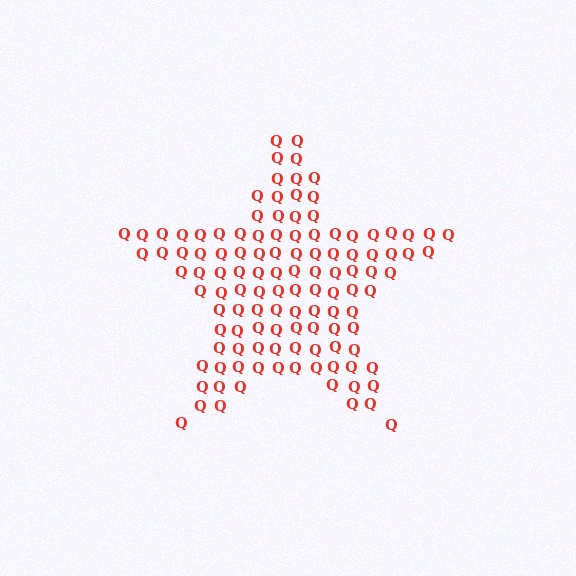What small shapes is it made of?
It is made of small letter Q's.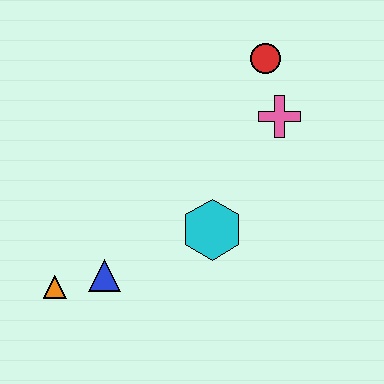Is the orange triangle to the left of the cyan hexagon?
Yes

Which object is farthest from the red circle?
The orange triangle is farthest from the red circle.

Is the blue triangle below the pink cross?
Yes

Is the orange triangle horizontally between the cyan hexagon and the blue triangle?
No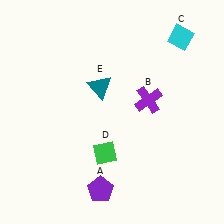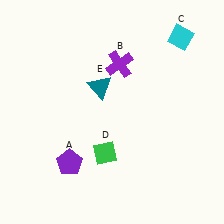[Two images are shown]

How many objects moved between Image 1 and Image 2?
2 objects moved between the two images.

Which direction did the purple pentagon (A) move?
The purple pentagon (A) moved left.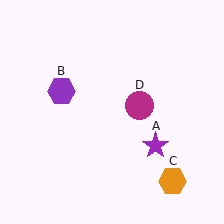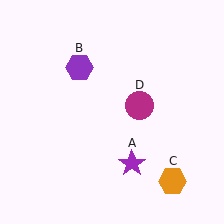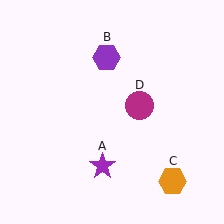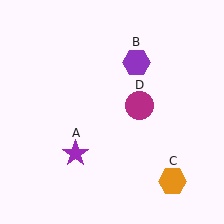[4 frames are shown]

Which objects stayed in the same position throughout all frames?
Orange hexagon (object C) and magenta circle (object D) remained stationary.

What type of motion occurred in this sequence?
The purple star (object A), purple hexagon (object B) rotated clockwise around the center of the scene.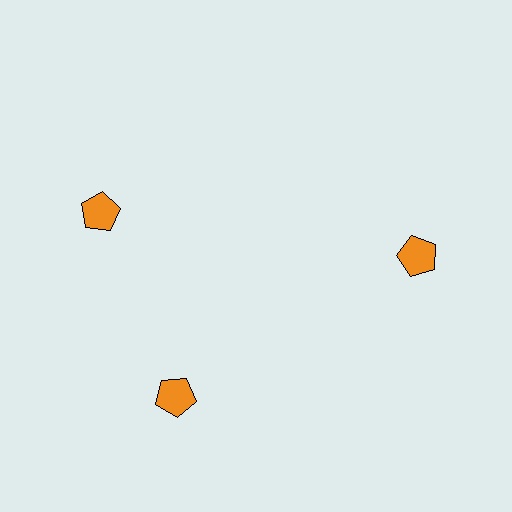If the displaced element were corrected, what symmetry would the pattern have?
It would have 3-fold rotational symmetry — the pattern would map onto itself every 120 degrees.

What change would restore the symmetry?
The symmetry would be restored by rotating it back into even spacing with its neighbors so that all 3 pentagons sit at equal angles and equal distance from the center.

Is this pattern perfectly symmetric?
No. The 3 orange pentagons are arranged in a ring, but one element near the 11 o'clock position is rotated out of alignment along the ring, breaking the 3-fold rotational symmetry.